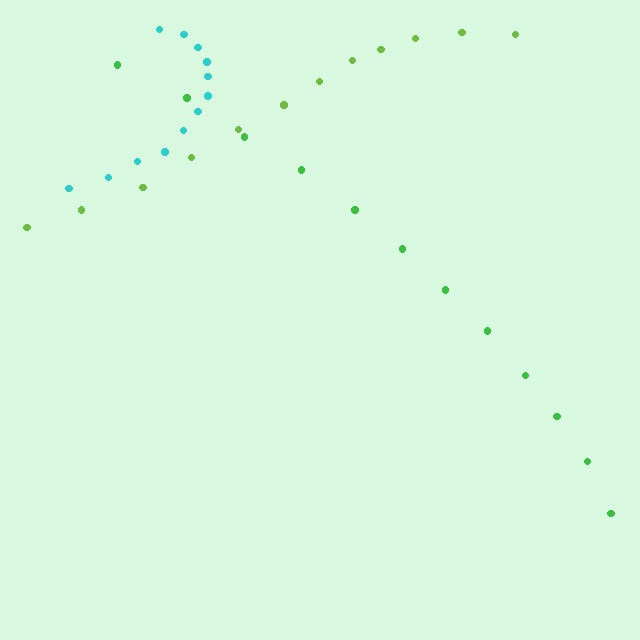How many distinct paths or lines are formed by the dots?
There are 3 distinct paths.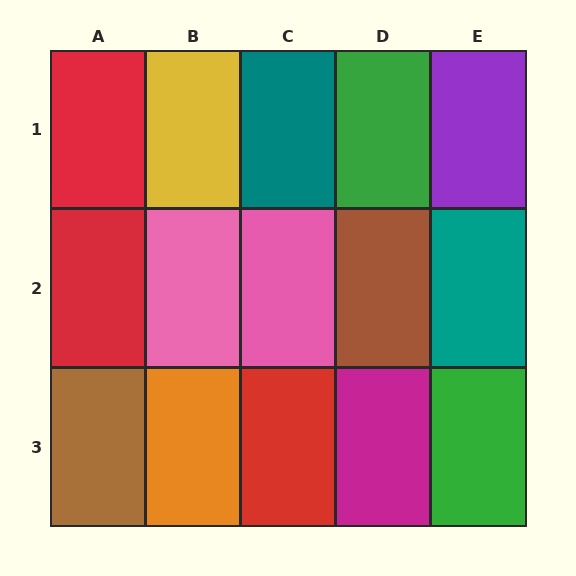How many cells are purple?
1 cell is purple.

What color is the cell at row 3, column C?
Red.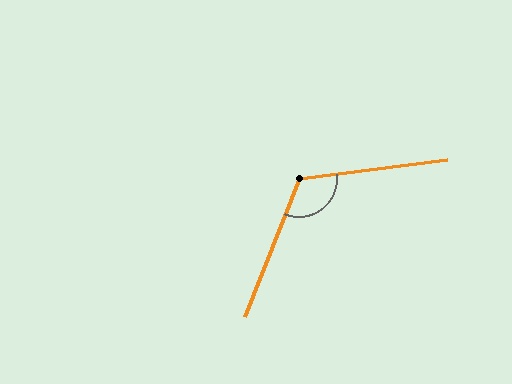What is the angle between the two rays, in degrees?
Approximately 119 degrees.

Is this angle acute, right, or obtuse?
It is obtuse.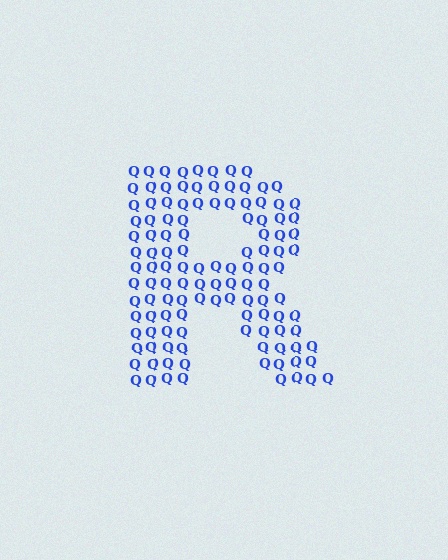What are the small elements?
The small elements are letter Q's.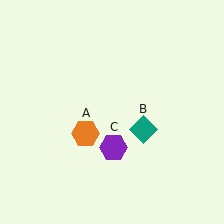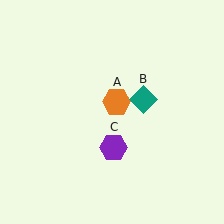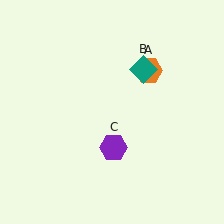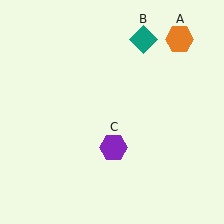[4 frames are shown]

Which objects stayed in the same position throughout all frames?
Purple hexagon (object C) remained stationary.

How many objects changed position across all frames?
2 objects changed position: orange hexagon (object A), teal diamond (object B).